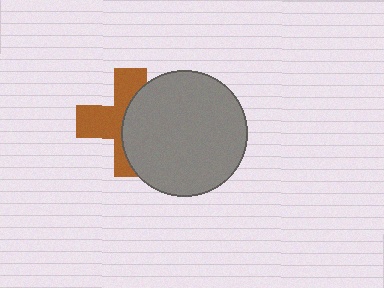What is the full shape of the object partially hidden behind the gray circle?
The partially hidden object is a brown cross.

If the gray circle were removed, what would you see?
You would see the complete brown cross.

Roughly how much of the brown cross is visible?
About half of it is visible (roughly 50%).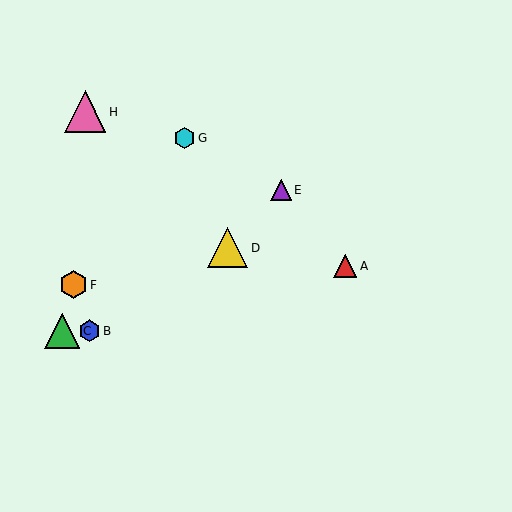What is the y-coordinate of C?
Object C is at y≈331.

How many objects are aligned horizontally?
2 objects (B, C) are aligned horizontally.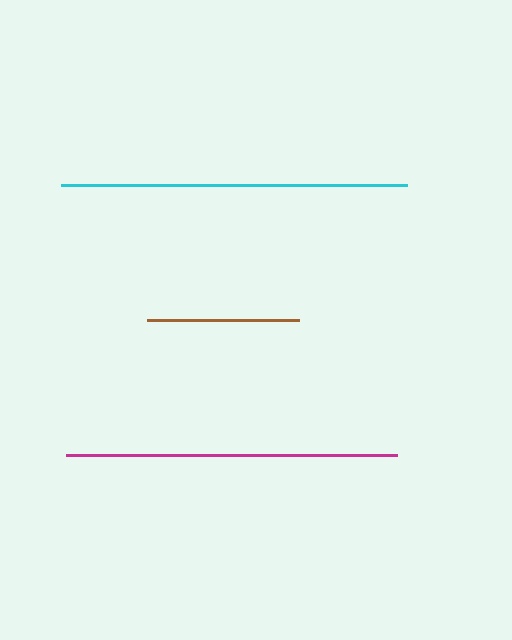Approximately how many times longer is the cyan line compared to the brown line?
The cyan line is approximately 2.3 times the length of the brown line.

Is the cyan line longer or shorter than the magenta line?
The cyan line is longer than the magenta line.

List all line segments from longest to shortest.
From longest to shortest: cyan, magenta, brown.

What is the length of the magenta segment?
The magenta segment is approximately 331 pixels long.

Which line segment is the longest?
The cyan line is the longest at approximately 346 pixels.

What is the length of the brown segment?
The brown segment is approximately 151 pixels long.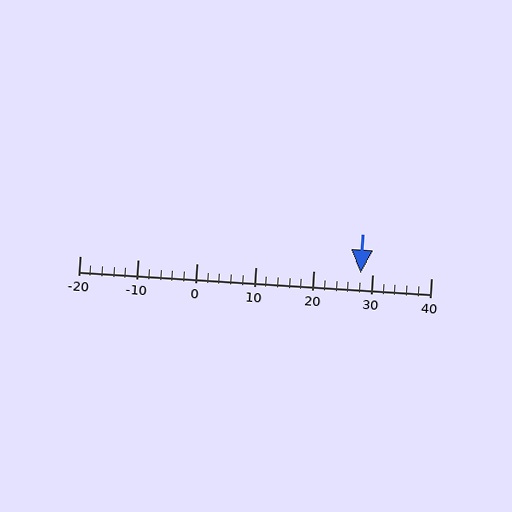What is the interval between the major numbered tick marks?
The major tick marks are spaced 10 units apart.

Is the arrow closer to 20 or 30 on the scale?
The arrow is closer to 30.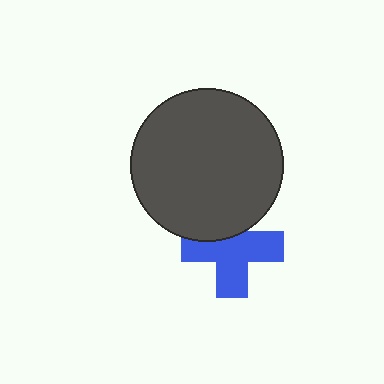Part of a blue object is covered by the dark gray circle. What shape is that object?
It is a cross.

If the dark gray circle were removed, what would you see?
You would see the complete blue cross.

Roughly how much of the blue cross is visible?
Most of it is visible (roughly 69%).